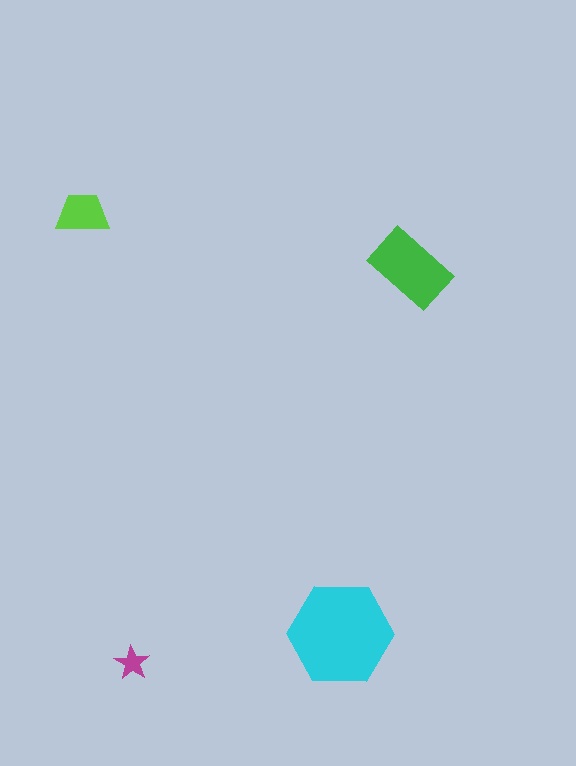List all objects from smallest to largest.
The magenta star, the lime trapezoid, the green rectangle, the cyan hexagon.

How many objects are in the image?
There are 4 objects in the image.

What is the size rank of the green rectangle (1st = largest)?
2nd.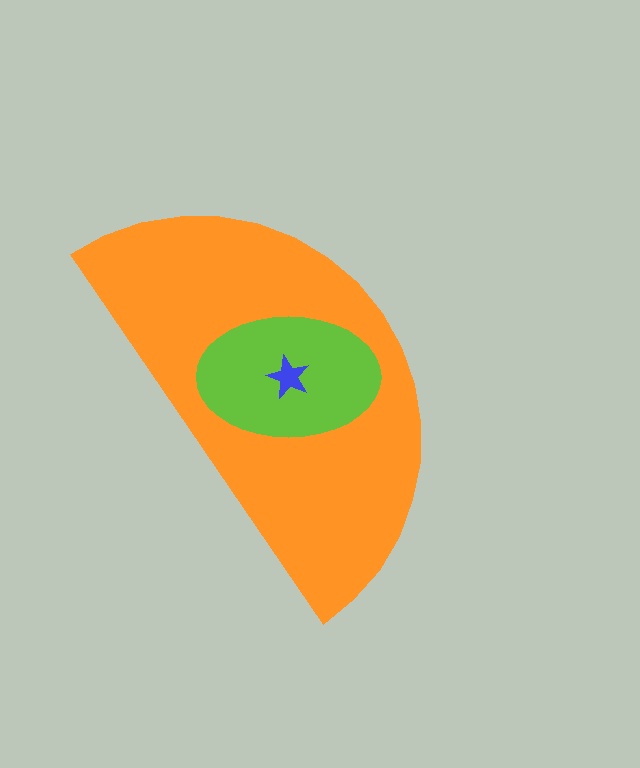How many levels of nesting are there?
3.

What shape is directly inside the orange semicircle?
The lime ellipse.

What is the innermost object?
The blue star.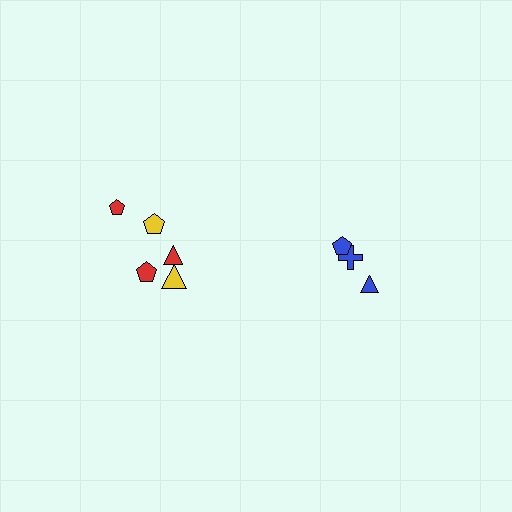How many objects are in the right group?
There are 3 objects.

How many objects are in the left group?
There are 5 objects.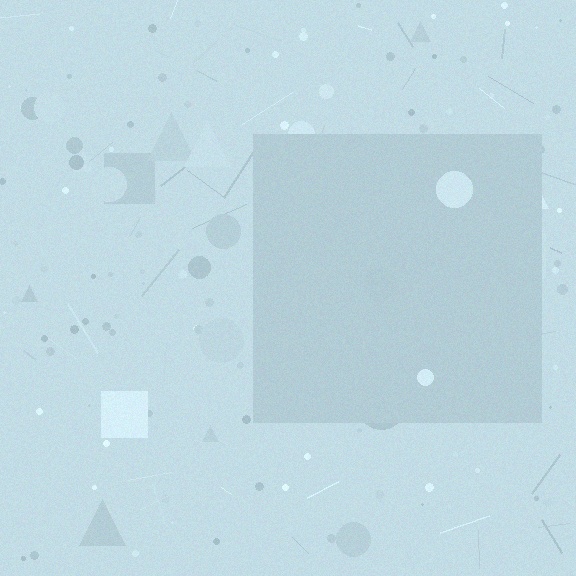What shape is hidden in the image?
A square is hidden in the image.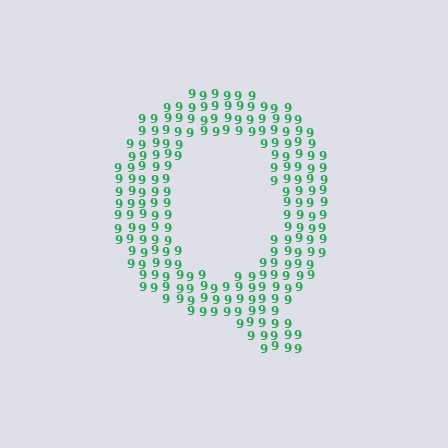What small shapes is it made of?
It is made of small digit 9's.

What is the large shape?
The large shape is the letter Q.